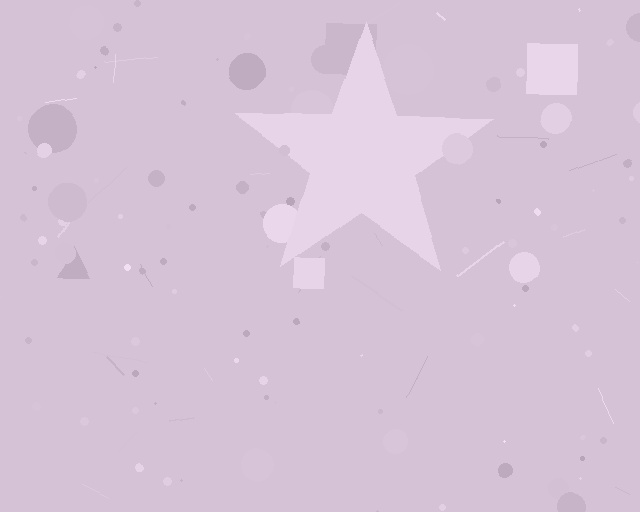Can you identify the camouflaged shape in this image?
The camouflaged shape is a star.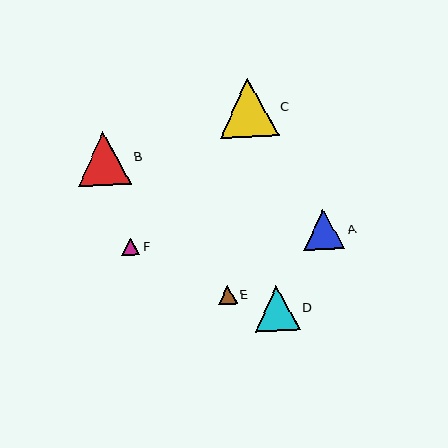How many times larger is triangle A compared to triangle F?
Triangle A is approximately 2.3 times the size of triangle F.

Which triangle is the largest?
Triangle C is the largest with a size of approximately 58 pixels.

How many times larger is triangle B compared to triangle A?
Triangle B is approximately 1.3 times the size of triangle A.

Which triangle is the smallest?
Triangle F is the smallest with a size of approximately 18 pixels.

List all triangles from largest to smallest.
From largest to smallest: C, B, D, A, E, F.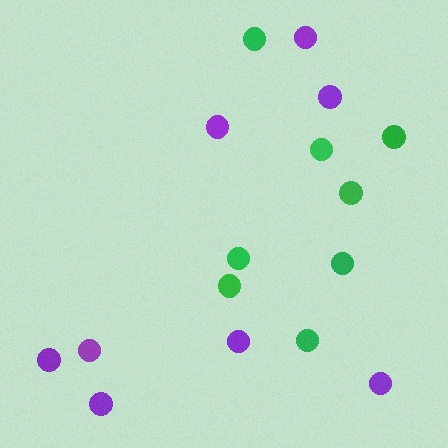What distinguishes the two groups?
There are 2 groups: one group of purple circles (8) and one group of green circles (8).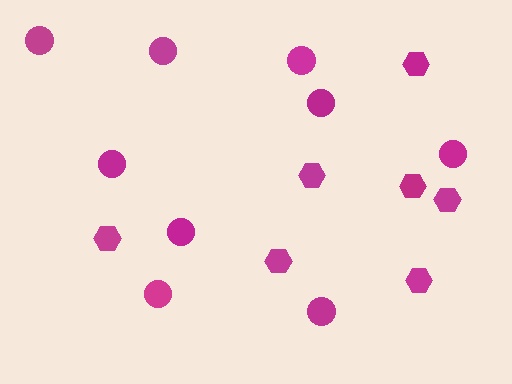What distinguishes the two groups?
There are 2 groups: one group of circles (9) and one group of hexagons (7).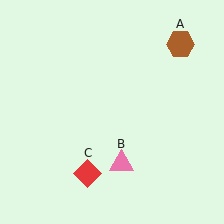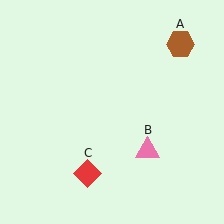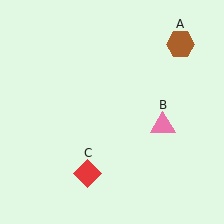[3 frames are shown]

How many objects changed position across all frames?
1 object changed position: pink triangle (object B).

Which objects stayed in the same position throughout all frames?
Brown hexagon (object A) and red diamond (object C) remained stationary.